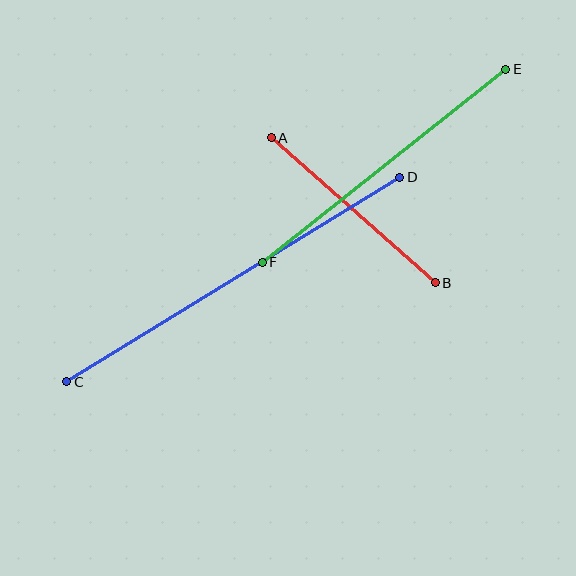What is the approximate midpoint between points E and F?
The midpoint is at approximately (384, 166) pixels.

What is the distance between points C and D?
The distance is approximately 391 pixels.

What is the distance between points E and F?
The distance is approximately 311 pixels.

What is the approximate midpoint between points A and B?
The midpoint is at approximately (353, 210) pixels.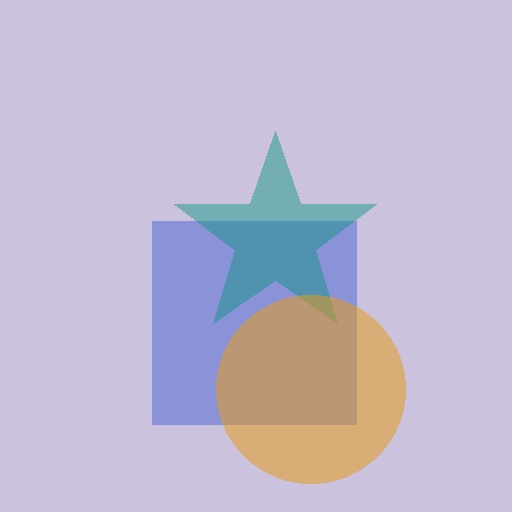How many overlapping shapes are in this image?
There are 3 overlapping shapes in the image.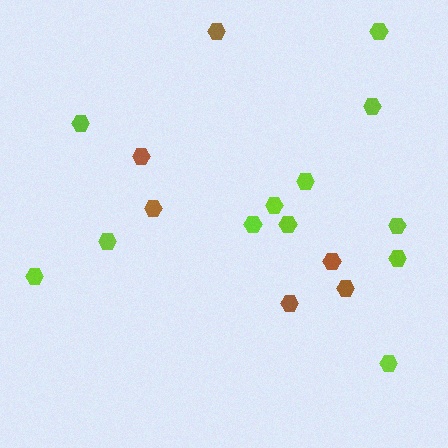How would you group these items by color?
There are 2 groups: one group of brown hexagons (6) and one group of lime hexagons (12).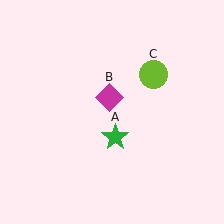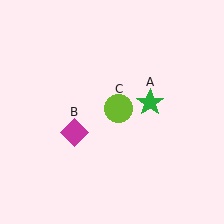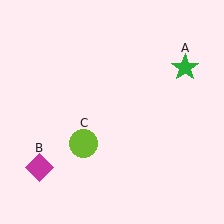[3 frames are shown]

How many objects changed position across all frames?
3 objects changed position: green star (object A), magenta diamond (object B), lime circle (object C).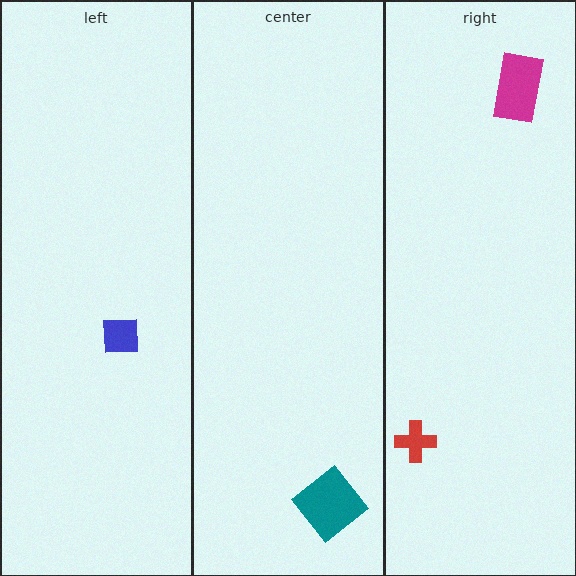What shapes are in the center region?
The teal diamond.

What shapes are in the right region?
The red cross, the magenta rectangle.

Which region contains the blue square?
The left region.